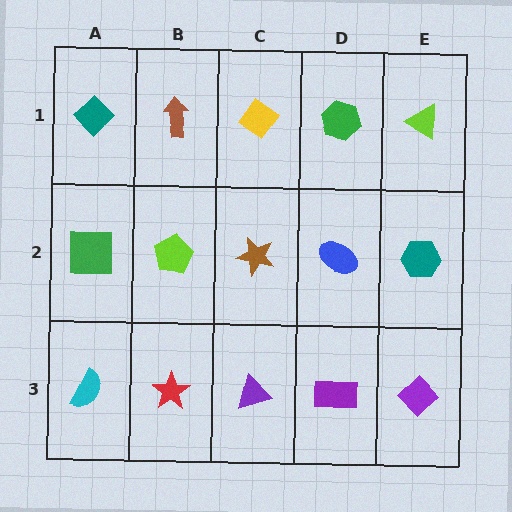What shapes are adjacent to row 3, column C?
A brown star (row 2, column C), a red star (row 3, column B), a purple rectangle (row 3, column D).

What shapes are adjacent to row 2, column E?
A lime triangle (row 1, column E), a purple diamond (row 3, column E), a blue ellipse (row 2, column D).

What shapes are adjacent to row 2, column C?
A yellow diamond (row 1, column C), a purple triangle (row 3, column C), a lime pentagon (row 2, column B), a blue ellipse (row 2, column D).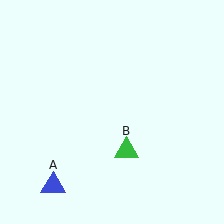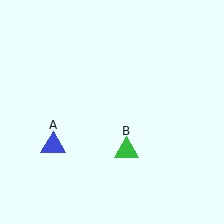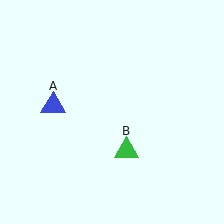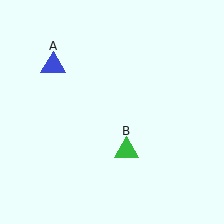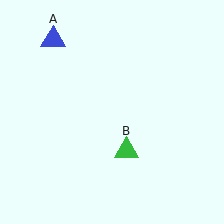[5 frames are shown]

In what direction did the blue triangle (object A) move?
The blue triangle (object A) moved up.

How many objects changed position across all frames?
1 object changed position: blue triangle (object A).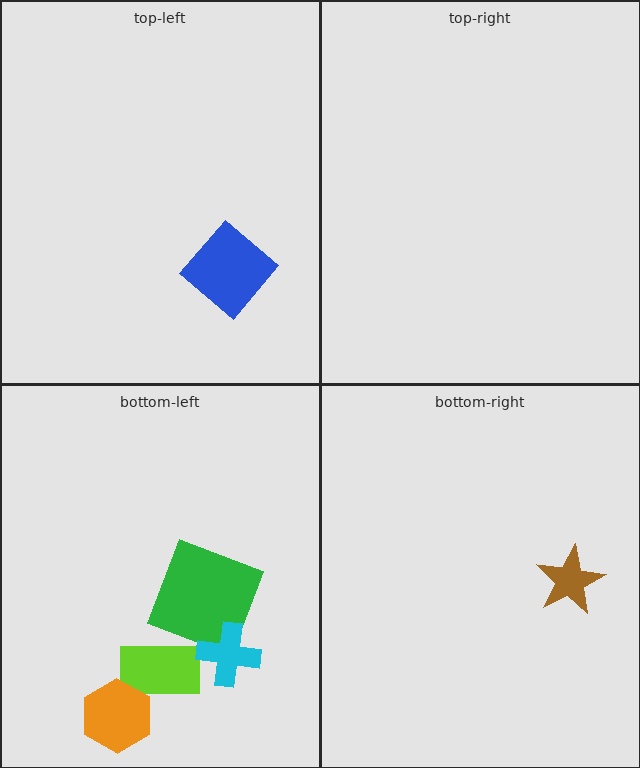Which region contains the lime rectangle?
The bottom-left region.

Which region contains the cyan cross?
The bottom-left region.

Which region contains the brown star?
The bottom-right region.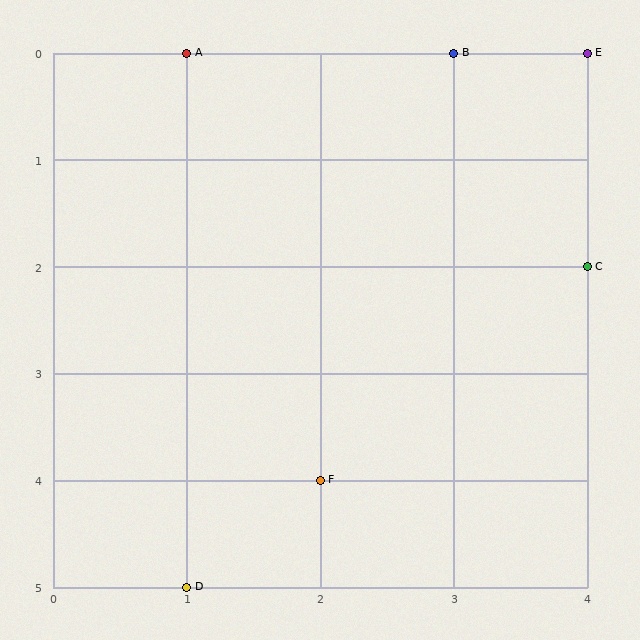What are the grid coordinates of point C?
Point C is at grid coordinates (4, 2).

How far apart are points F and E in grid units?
Points F and E are 2 columns and 4 rows apart (about 4.5 grid units diagonally).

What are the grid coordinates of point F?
Point F is at grid coordinates (2, 4).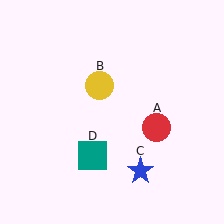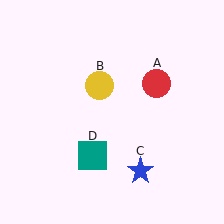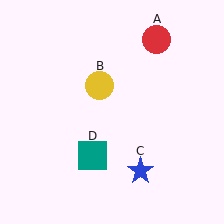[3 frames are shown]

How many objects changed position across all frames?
1 object changed position: red circle (object A).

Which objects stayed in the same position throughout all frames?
Yellow circle (object B) and blue star (object C) and teal square (object D) remained stationary.